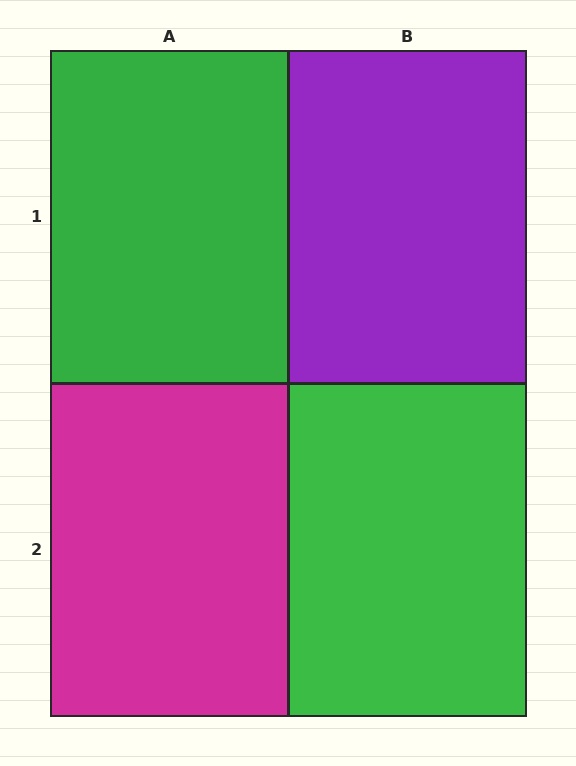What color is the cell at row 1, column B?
Purple.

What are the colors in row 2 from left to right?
Magenta, green.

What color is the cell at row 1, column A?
Green.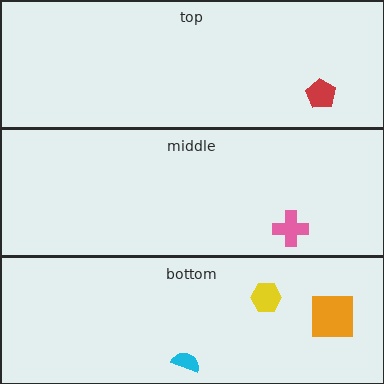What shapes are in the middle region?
The pink cross.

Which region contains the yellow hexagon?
The bottom region.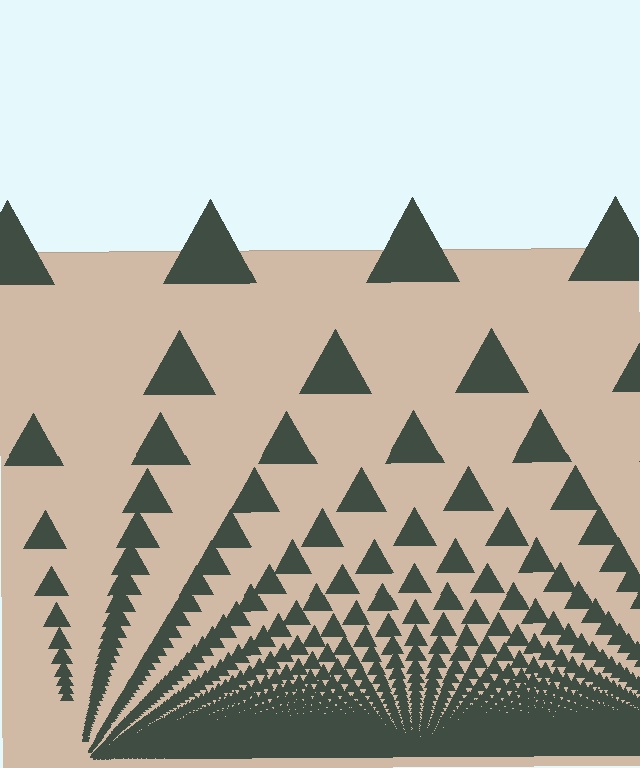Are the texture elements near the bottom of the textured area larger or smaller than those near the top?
Smaller. The gradient is inverted — elements near the bottom are smaller and denser.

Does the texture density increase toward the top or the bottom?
Density increases toward the bottom.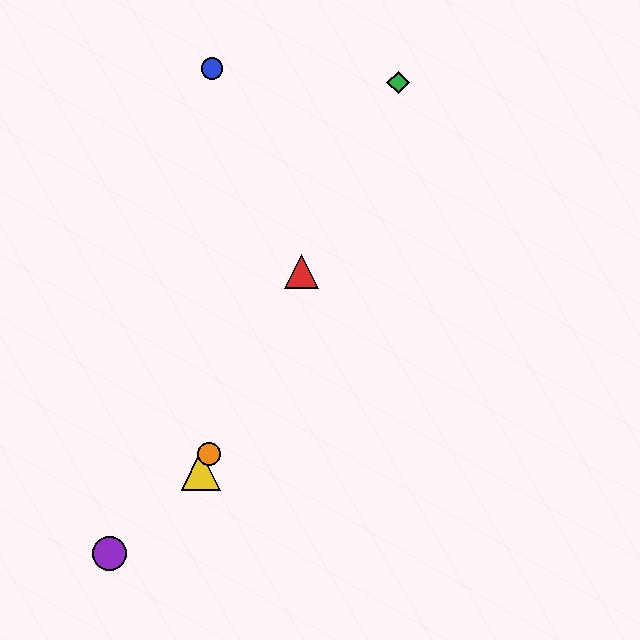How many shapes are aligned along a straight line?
4 shapes (the red triangle, the green diamond, the yellow triangle, the orange circle) are aligned along a straight line.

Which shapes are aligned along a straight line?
The red triangle, the green diamond, the yellow triangle, the orange circle are aligned along a straight line.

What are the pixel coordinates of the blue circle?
The blue circle is at (212, 68).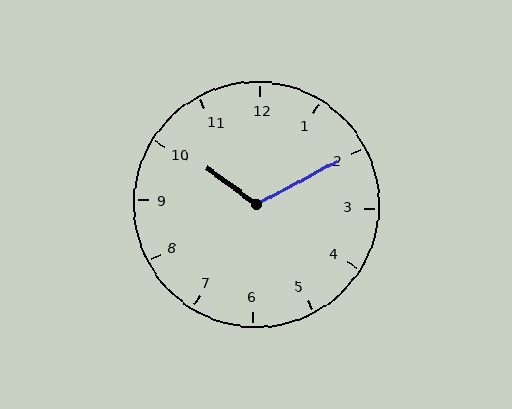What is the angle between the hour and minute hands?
Approximately 115 degrees.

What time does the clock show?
10:10.